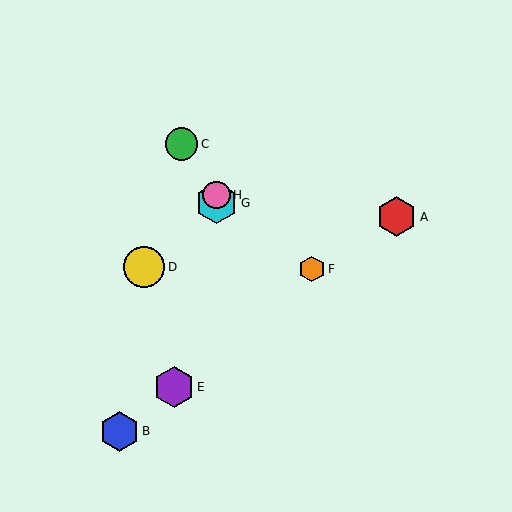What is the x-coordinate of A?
Object A is at x≈396.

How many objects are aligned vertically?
2 objects (G, H) are aligned vertically.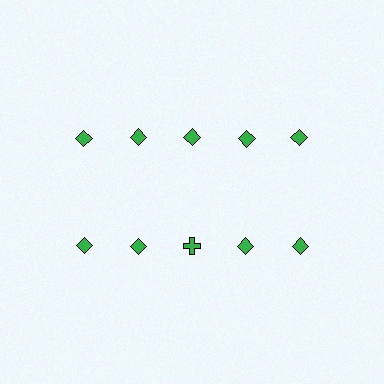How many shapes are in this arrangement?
There are 10 shapes arranged in a grid pattern.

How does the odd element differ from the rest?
It has a different shape: cross instead of diamond.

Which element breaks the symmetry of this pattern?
The green cross in the second row, center column breaks the symmetry. All other shapes are green diamonds.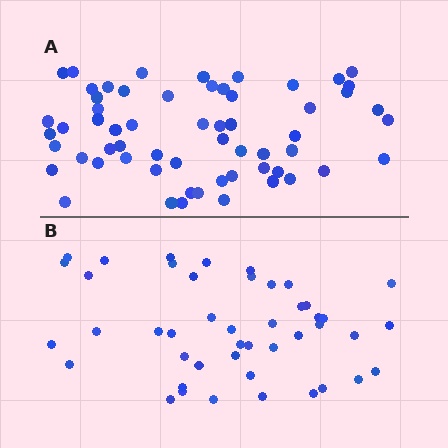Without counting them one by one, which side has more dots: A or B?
Region A (the top region) has more dots.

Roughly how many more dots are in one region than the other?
Region A has approximately 15 more dots than region B.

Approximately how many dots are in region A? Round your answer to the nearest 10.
About 60 dots.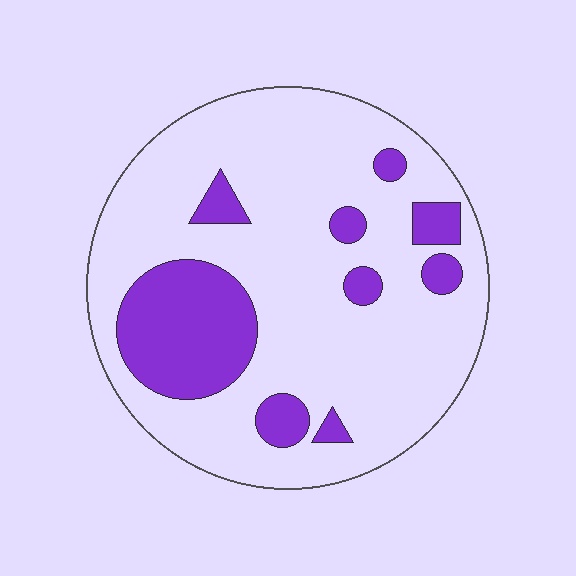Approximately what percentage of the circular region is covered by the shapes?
Approximately 20%.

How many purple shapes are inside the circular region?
9.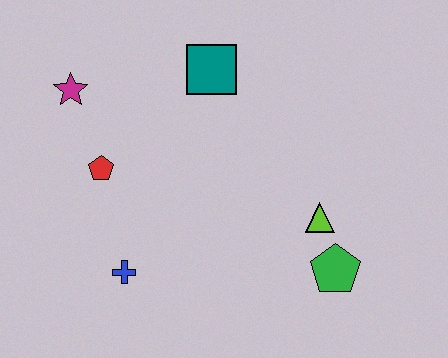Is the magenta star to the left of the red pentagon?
Yes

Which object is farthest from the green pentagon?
The magenta star is farthest from the green pentagon.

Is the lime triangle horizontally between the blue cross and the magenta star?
No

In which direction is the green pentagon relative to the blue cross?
The green pentagon is to the right of the blue cross.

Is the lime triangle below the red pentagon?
Yes